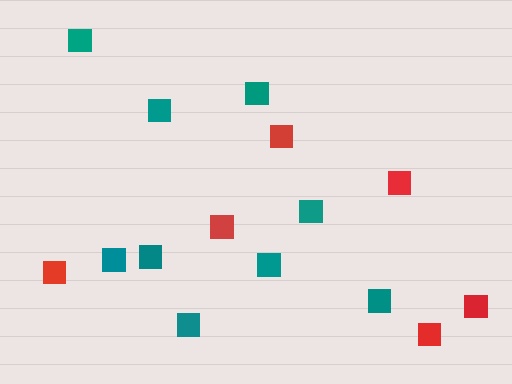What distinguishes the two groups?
There are 2 groups: one group of red squares (6) and one group of teal squares (9).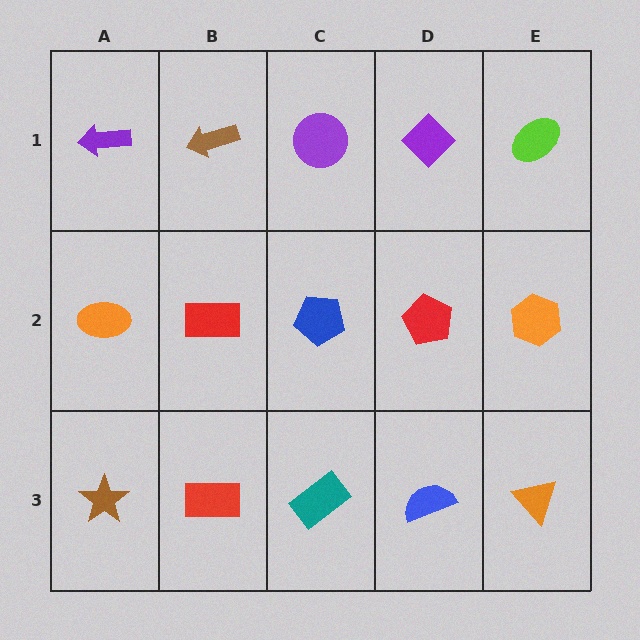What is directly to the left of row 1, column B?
A purple arrow.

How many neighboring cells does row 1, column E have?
2.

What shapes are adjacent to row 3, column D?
A red pentagon (row 2, column D), a teal rectangle (row 3, column C), an orange triangle (row 3, column E).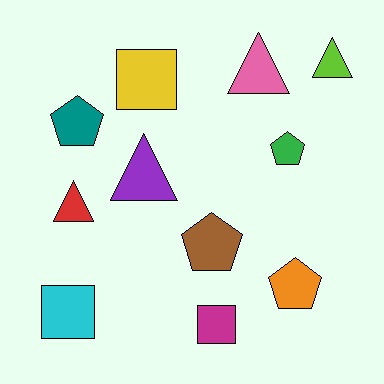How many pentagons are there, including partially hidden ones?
There are 4 pentagons.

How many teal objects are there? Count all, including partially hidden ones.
There is 1 teal object.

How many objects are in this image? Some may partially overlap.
There are 11 objects.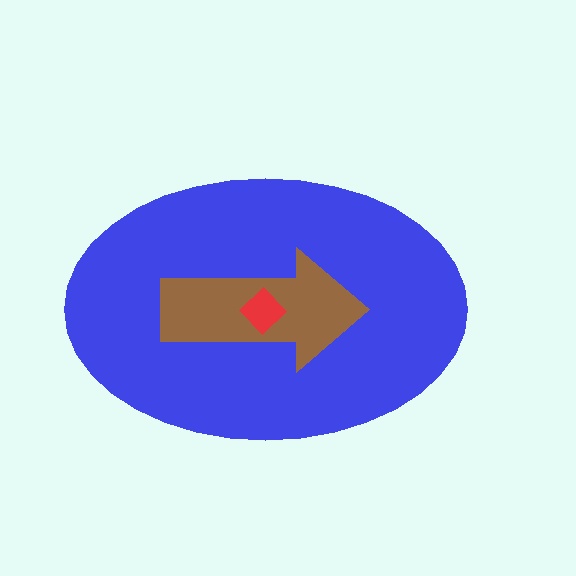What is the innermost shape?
The red diamond.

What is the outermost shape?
The blue ellipse.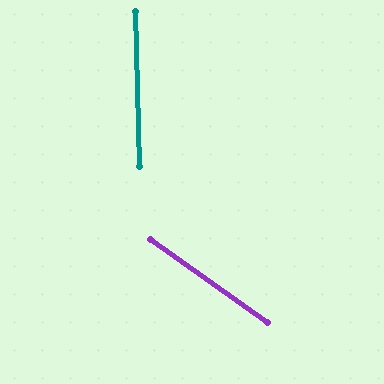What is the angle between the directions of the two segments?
Approximately 53 degrees.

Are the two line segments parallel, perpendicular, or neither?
Neither parallel nor perpendicular — they differ by about 53°.